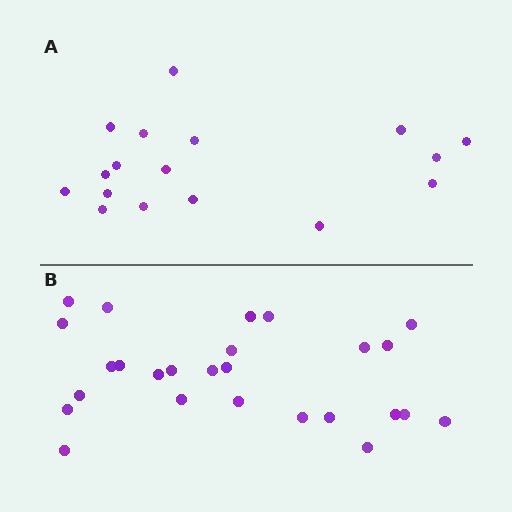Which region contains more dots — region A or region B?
Region B (the bottom region) has more dots.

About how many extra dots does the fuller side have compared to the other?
Region B has roughly 8 or so more dots than region A.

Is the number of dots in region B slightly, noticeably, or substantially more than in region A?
Region B has substantially more. The ratio is roughly 1.5 to 1.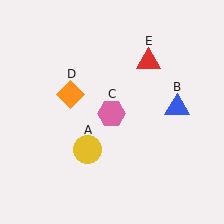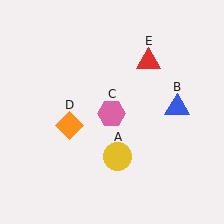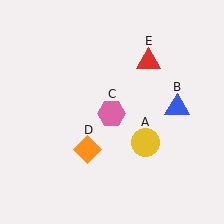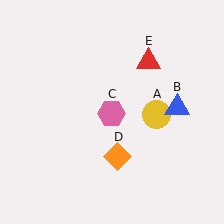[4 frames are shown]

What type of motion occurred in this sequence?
The yellow circle (object A), orange diamond (object D) rotated counterclockwise around the center of the scene.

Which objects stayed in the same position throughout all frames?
Blue triangle (object B) and pink hexagon (object C) and red triangle (object E) remained stationary.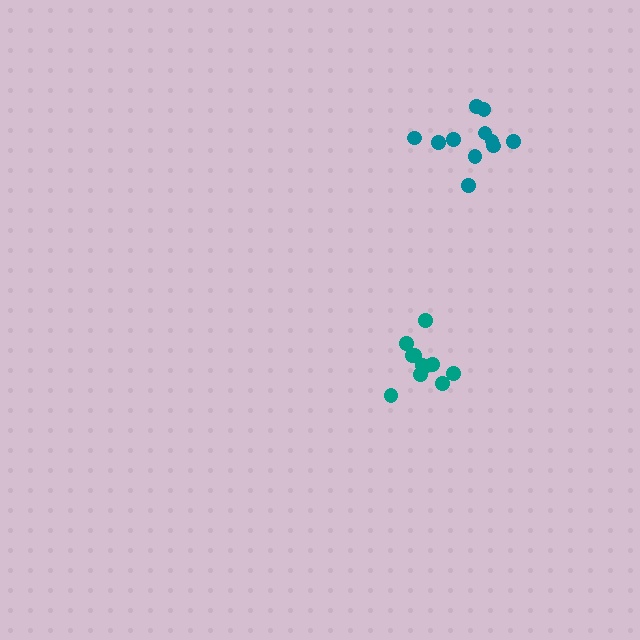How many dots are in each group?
Group 1: 12 dots, Group 2: 11 dots (23 total).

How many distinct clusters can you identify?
There are 2 distinct clusters.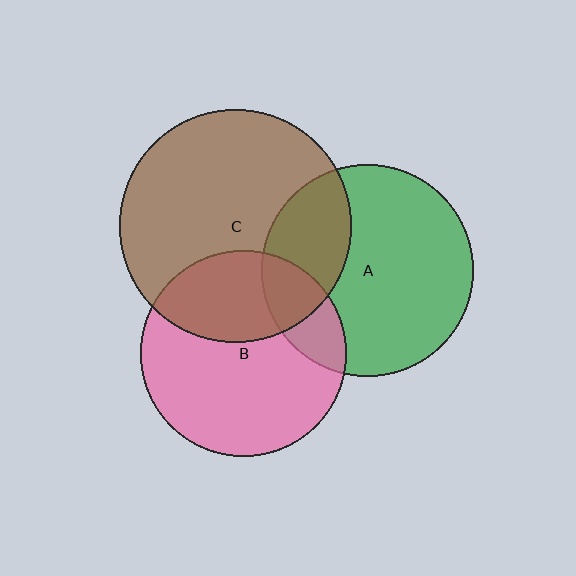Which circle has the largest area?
Circle C (brown).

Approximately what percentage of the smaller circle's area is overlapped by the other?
Approximately 30%.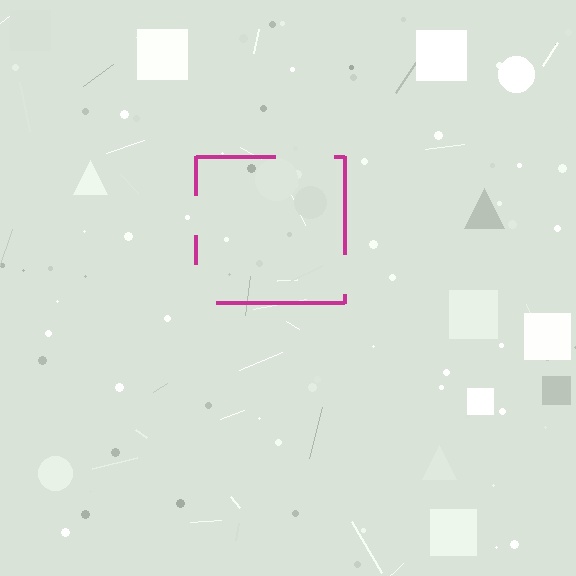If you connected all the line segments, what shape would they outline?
They would outline a square.